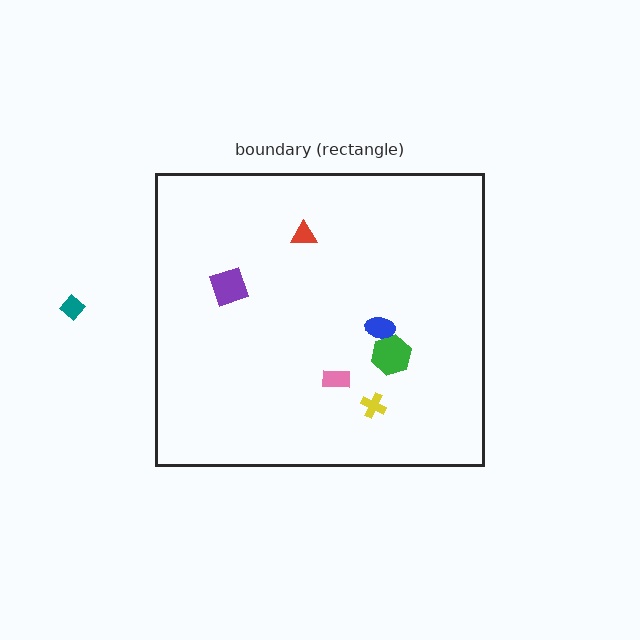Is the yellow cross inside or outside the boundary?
Inside.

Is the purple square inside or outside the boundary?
Inside.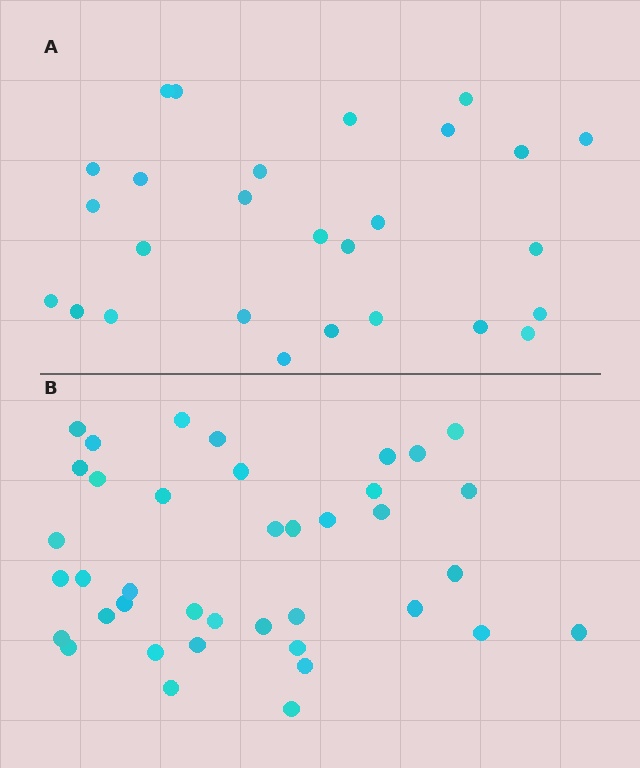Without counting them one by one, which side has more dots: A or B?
Region B (the bottom region) has more dots.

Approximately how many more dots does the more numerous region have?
Region B has roughly 12 or so more dots than region A.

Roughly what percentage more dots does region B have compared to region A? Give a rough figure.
About 45% more.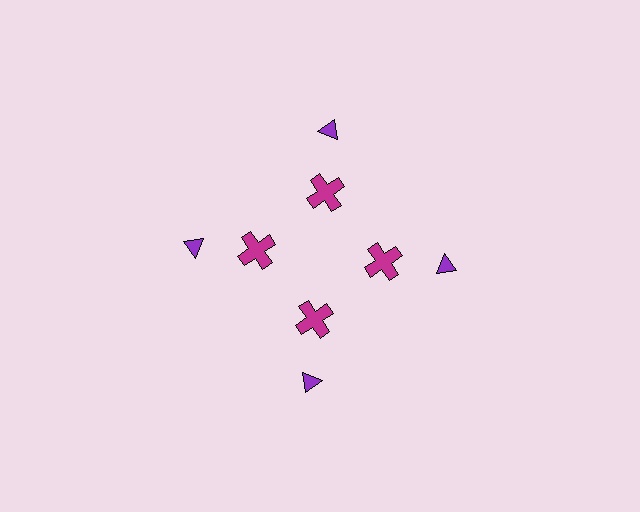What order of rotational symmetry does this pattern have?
This pattern has 4-fold rotational symmetry.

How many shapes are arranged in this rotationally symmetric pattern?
There are 8 shapes, arranged in 4 groups of 2.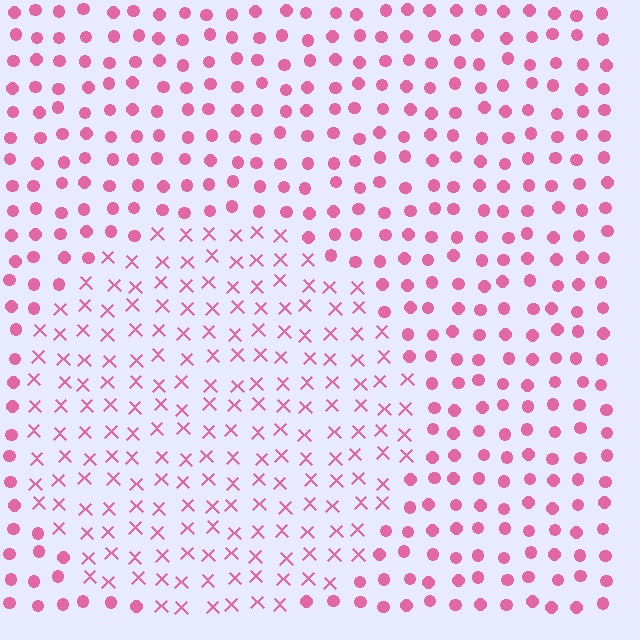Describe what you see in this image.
The image is filled with small pink elements arranged in a uniform grid. A circle-shaped region contains X marks, while the surrounding area contains circles. The boundary is defined purely by the change in element shape.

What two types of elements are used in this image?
The image uses X marks inside the circle region and circles outside it.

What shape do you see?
I see a circle.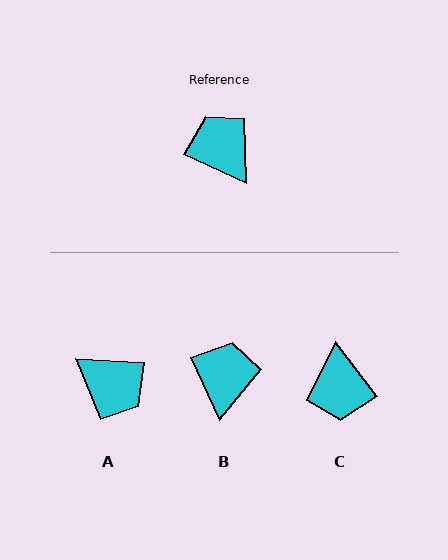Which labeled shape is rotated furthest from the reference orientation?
A, about 159 degrees away.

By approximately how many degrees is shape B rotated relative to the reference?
Approximately 41 degrees clockwise.